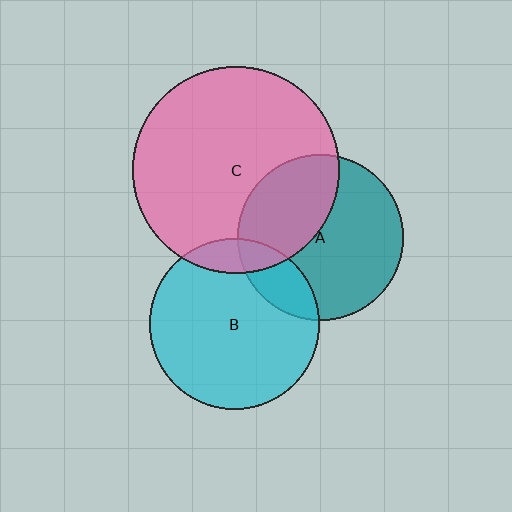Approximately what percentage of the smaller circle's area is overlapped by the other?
Approximately 15%.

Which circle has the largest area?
Circle C (pink).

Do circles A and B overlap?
Yes.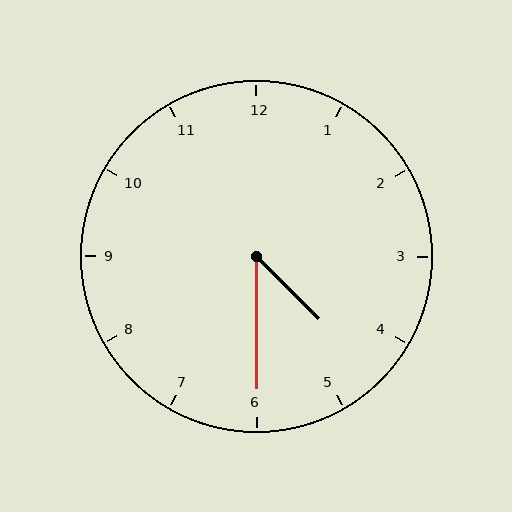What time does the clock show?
4:30.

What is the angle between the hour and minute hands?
Approximately 45 degrees.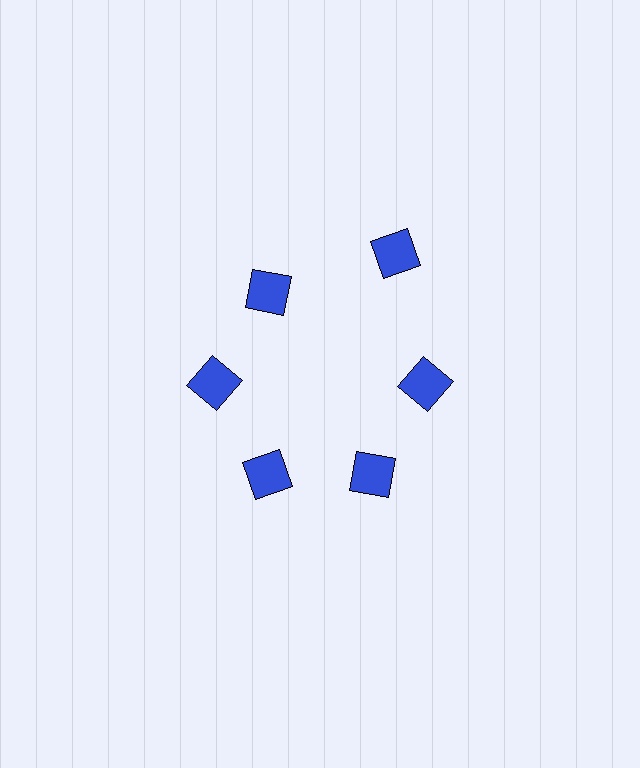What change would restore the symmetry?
The symmetry would be restored by moving it inward, back onto the ring so that all 6 squares sit at equal angles and equal distance from the center.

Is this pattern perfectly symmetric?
No. The 6 blue squares are arranged in a ring, but one element near the 1 o'clock position is pushed outward from the center, breaking the 6-fold rotational symmetry.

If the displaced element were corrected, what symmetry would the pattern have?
It would have 6-fold rotational symmetry — the pattern would map onto itself every 60 degrees.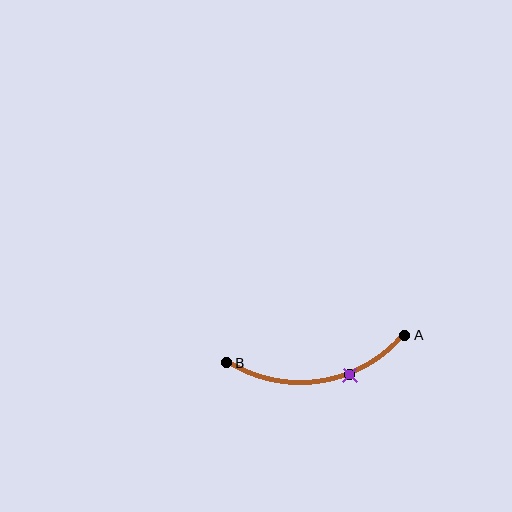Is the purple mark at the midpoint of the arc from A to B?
No. The purple mark lies on the arc but is closer to endpoint A. The arc midpoint would be at the point on the curve equidistant along the arc from both A and B.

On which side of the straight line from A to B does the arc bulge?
The arc bulges below the straight line connecting A and B.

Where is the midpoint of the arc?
The arc midpoint is the point on the curve farthest from the straight line joining A and B. It sits below that line.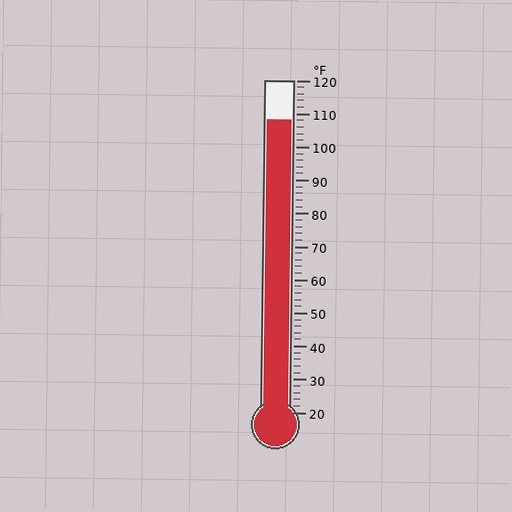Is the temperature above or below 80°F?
The temperature is above 80°F.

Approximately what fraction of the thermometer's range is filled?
The thermometer is filled to approximately 90% of its range.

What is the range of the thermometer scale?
The thermometer scale ranges from 20°F to 120°F.